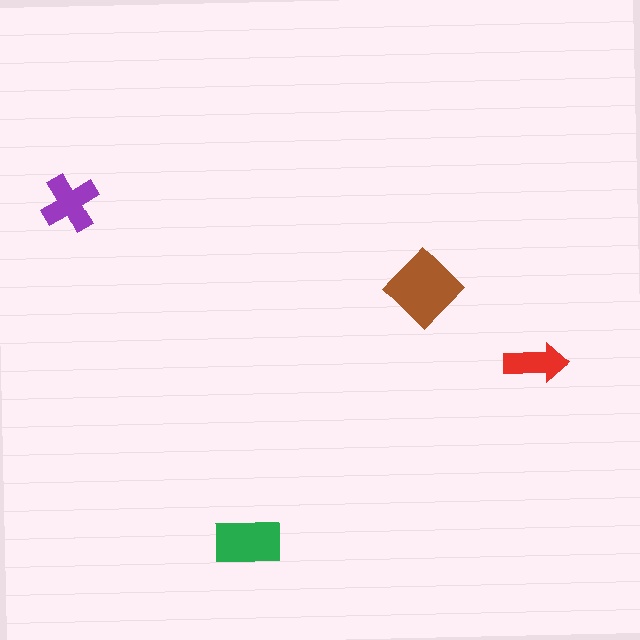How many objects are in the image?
There are 4 objects in the image.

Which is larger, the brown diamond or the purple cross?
The brown diamond.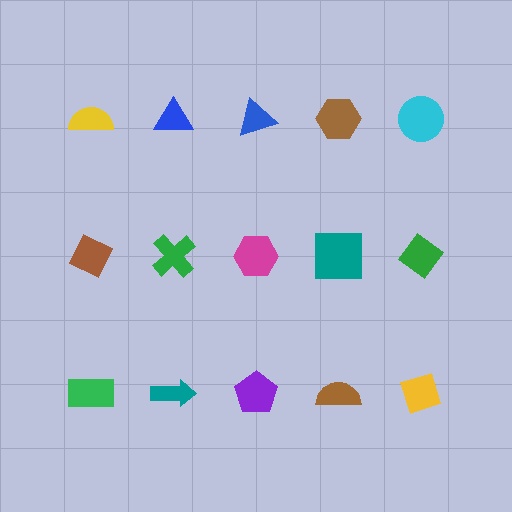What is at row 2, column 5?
A green diamond.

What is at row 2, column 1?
A brown diamond.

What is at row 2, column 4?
A teal square.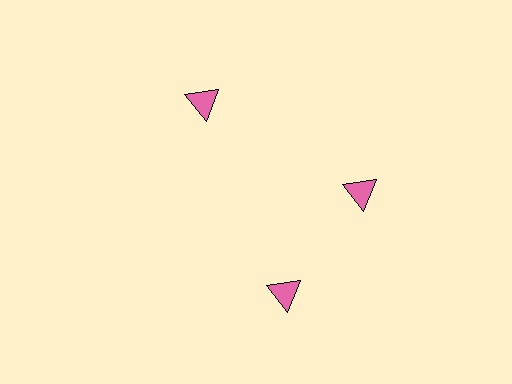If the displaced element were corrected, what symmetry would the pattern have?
It would have 3-fold rotational symmetry — the pattern would map onto itself every 120 degrees.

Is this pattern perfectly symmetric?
No. The 3 pink triangles are arranged in a ring, but one element near the 7 o'clock position is rotated out of alignment along the ring, breaking the 3-fold rotational symmetry.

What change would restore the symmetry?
The symmetry would be restored by rotating it back into even spacing with its neighbors so that all 3 triangles sit at equal angles and equal distance from the center.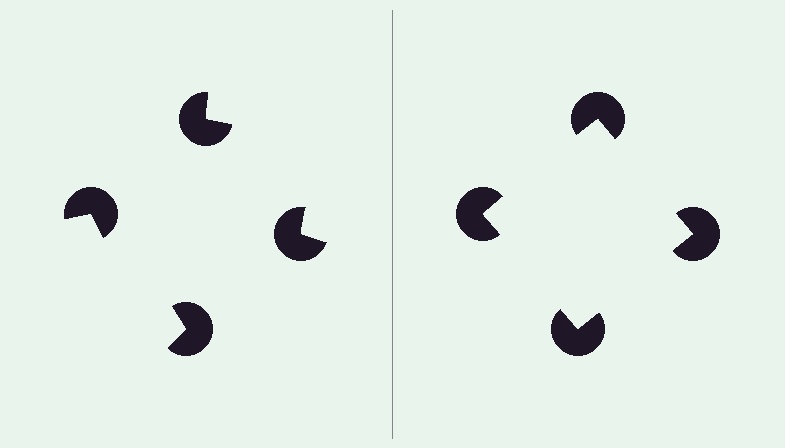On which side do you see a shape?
An illusory square appears on the right side. On the left side the wedge cuts are rotated, so no coherent shape forms.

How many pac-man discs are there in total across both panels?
8 — 4 on each side.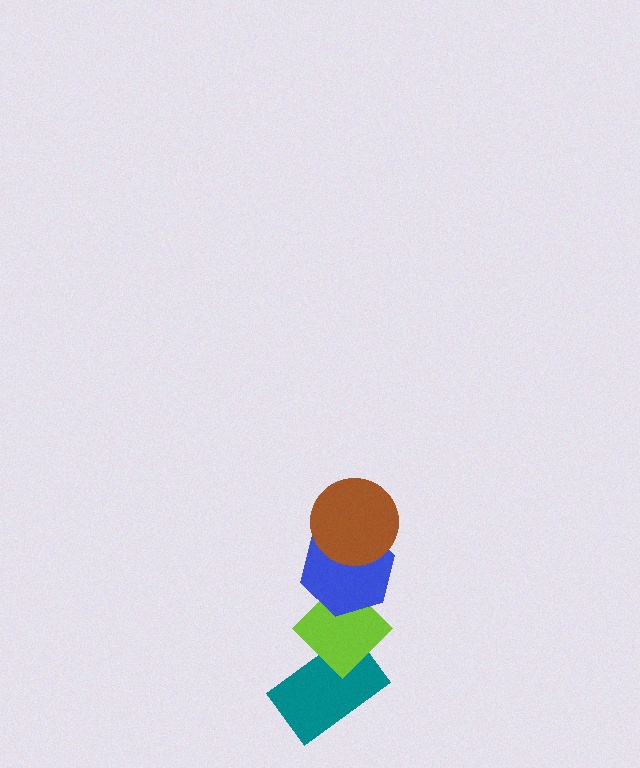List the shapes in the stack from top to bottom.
From top to bottom: the brown circle, the blue hexagon, the lime diamond, the teal rectangle.